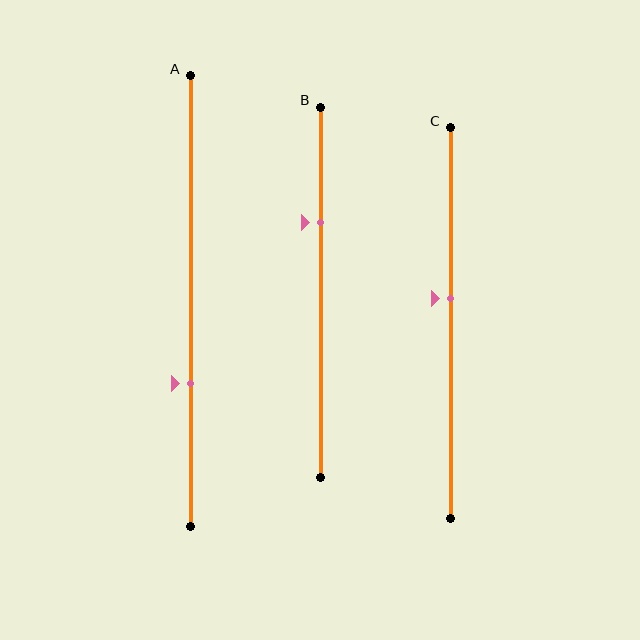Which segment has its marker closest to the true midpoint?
Segment C has its marker closest to the true midpoint.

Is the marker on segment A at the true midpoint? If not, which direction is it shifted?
No, the marker on segment A is shifted downward by about 18% of the segment length.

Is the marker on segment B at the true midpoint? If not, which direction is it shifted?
No, the marker on segment B is shifted upward by about 19% of the segment length.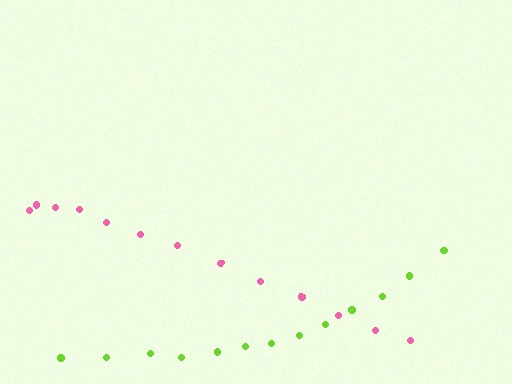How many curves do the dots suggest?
There are 2 distinct paths.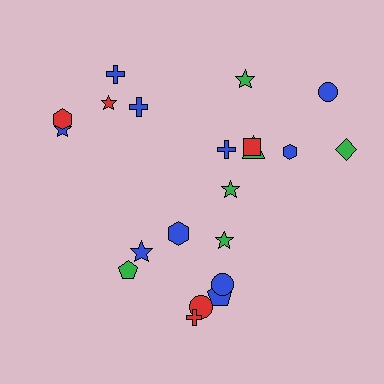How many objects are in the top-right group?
There are 8 objects.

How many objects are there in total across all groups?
There are 21 objects.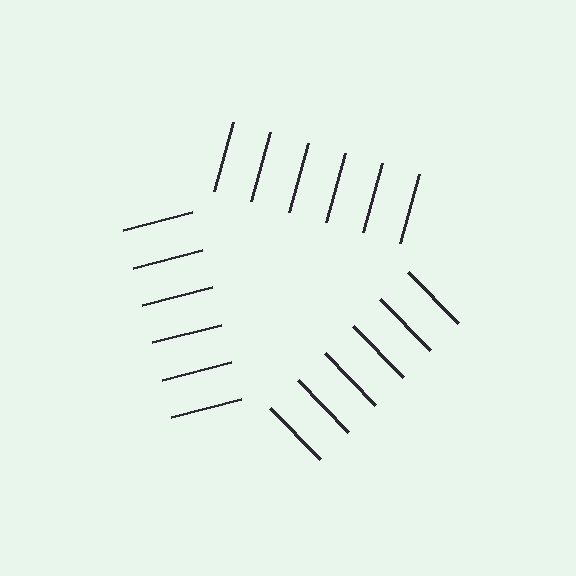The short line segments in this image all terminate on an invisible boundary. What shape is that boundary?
An illusory triangle — the line segments terminate on its edges but no continuous stroke is drawn.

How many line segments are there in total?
18 — 6 along each of the 3 edges.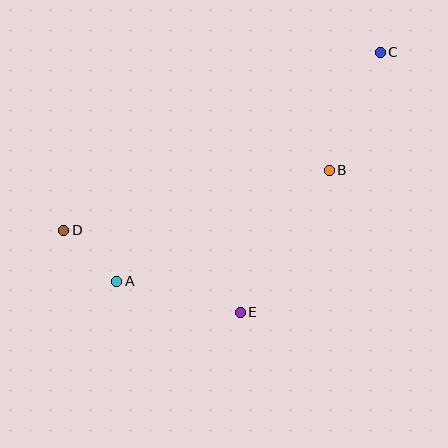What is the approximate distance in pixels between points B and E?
The distance between B and E is approximately 168 pixels.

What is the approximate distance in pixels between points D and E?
The distance between D and E is approximately 195 pixels.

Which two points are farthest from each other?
Points C and D are farthest from each other.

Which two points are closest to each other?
Points A and D are closest to each other.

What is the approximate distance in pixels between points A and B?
The distance between A and B is approximately 239 pixels.